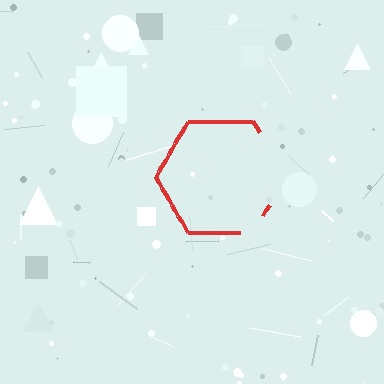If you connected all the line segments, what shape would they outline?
They would outline a hexagon.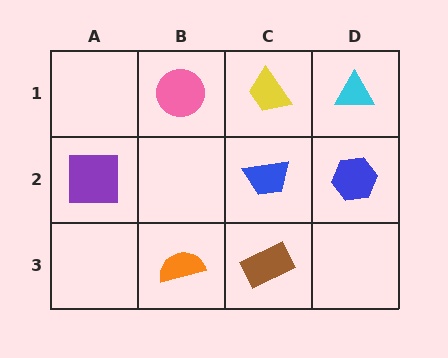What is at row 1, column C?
A yellow trapezoid.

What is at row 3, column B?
An orange semicircle.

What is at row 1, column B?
A pink circle.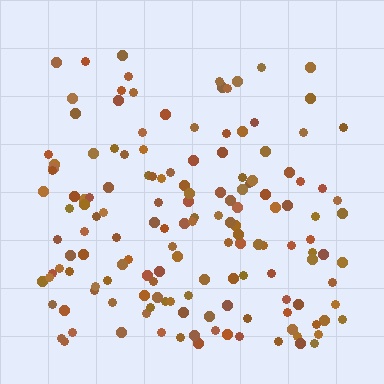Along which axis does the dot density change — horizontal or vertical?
Vertical.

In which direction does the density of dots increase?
From top to bottom, with the bottom side densest.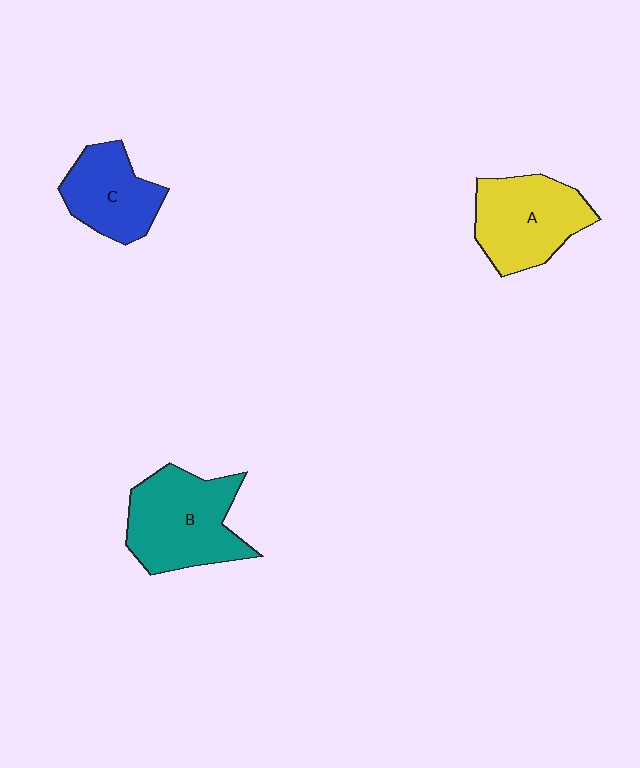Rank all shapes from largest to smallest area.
From largest to smallest: B (teal), A (yellow), C (blue).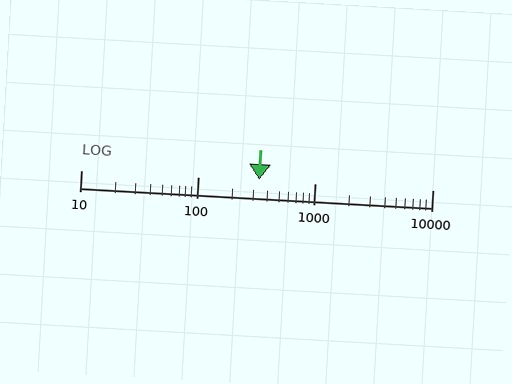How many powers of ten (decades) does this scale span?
The scale spans 3 decades, from 10 to 10000.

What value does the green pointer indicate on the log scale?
The pointer indicates approximately 330.